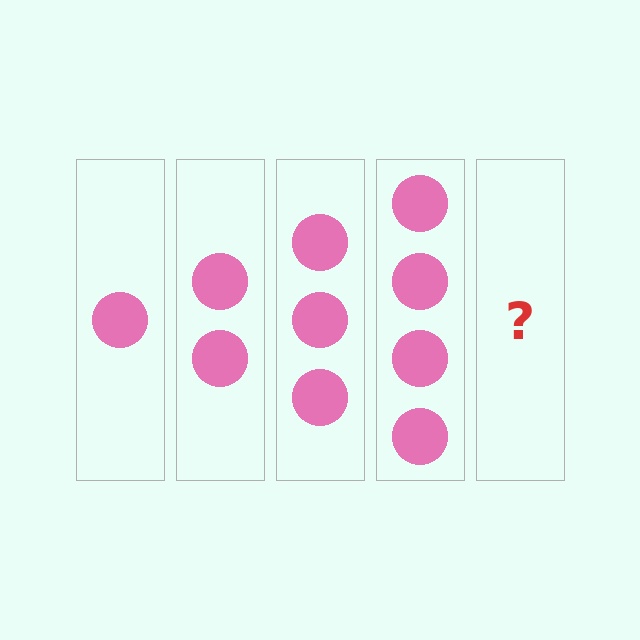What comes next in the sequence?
The next element should be 5 circles.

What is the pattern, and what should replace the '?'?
The pattern is that each step adds one more circle. The '?' should be 5 circles.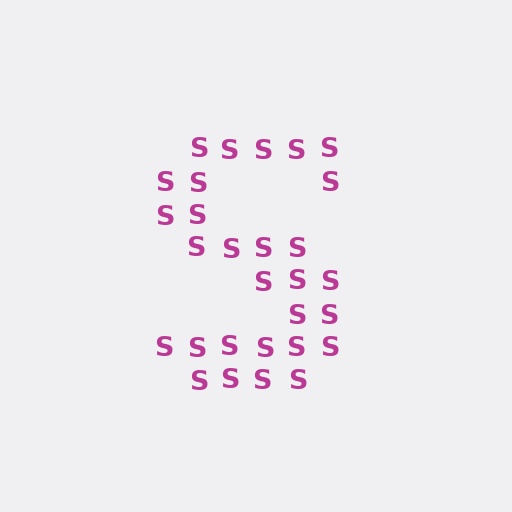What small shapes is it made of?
It is made of small letter S's.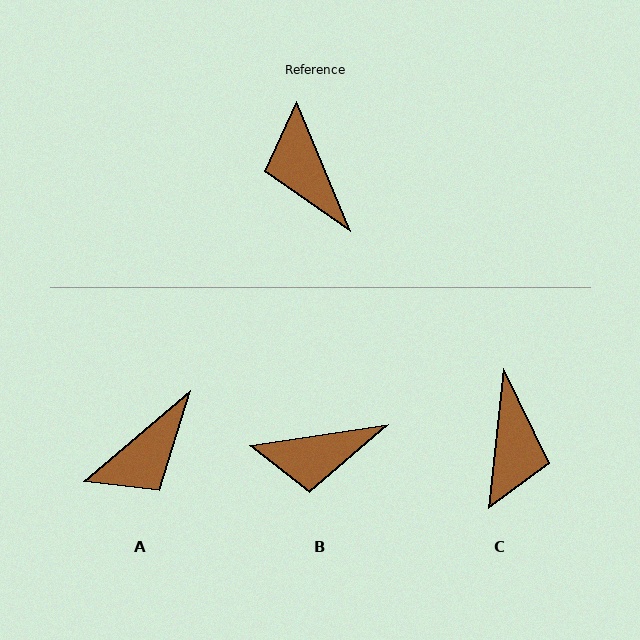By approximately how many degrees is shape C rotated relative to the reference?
Approximately 151 degrees counter-clockwise.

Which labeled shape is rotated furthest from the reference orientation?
C, about 151 degrees away.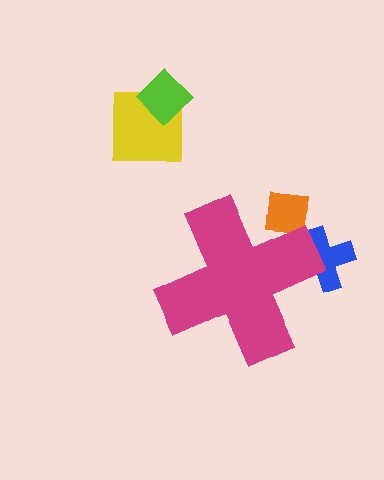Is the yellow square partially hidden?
No, the yellow square is fully visible.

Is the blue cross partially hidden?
Yes, the blue cross is partially hidden behind the magenta cross.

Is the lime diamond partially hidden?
No, the lime diamond is fully visible.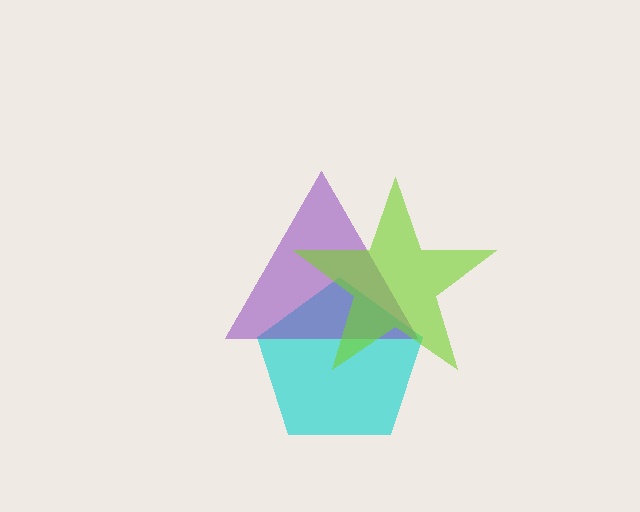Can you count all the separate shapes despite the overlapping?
Yes, there are 3 separate shapes.